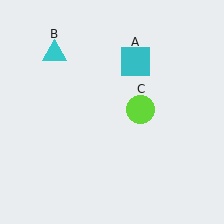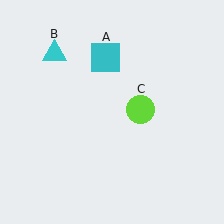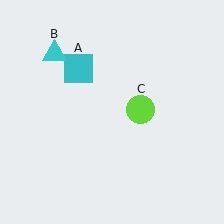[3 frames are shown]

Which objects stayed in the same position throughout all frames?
Cyan triangle (object B) and lime circle (object C) remained stationary.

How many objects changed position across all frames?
1 object changed position: cyan square (object A).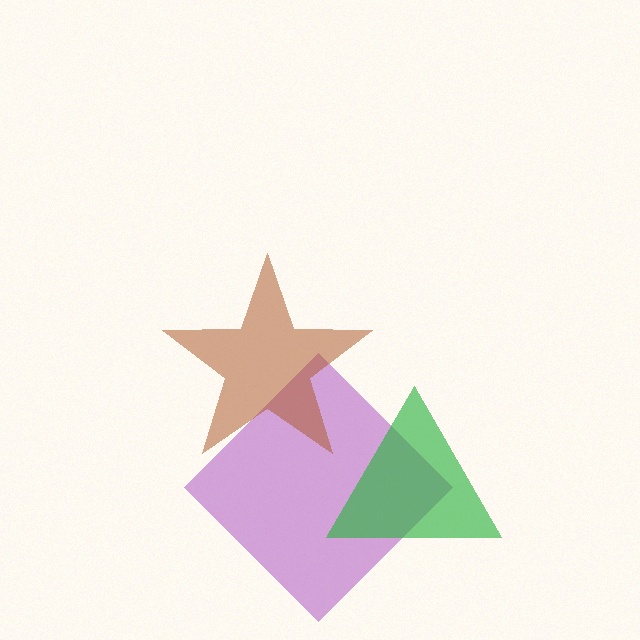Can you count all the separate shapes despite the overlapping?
Yes, there are 3 separate shapes.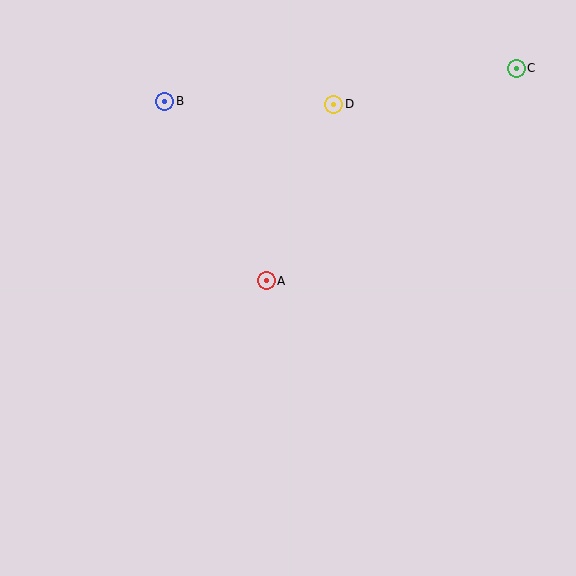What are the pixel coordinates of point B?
Point B is at (165, 101).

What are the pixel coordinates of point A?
Point A is at (266, 281).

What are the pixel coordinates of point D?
Point D is at (334, 104).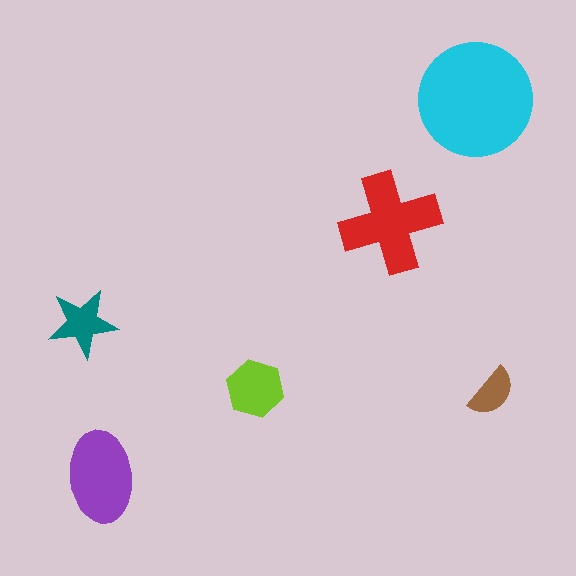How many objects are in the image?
There are 6 objects in the image.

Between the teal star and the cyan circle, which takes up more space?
The cyan circle.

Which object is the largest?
The cyan circle.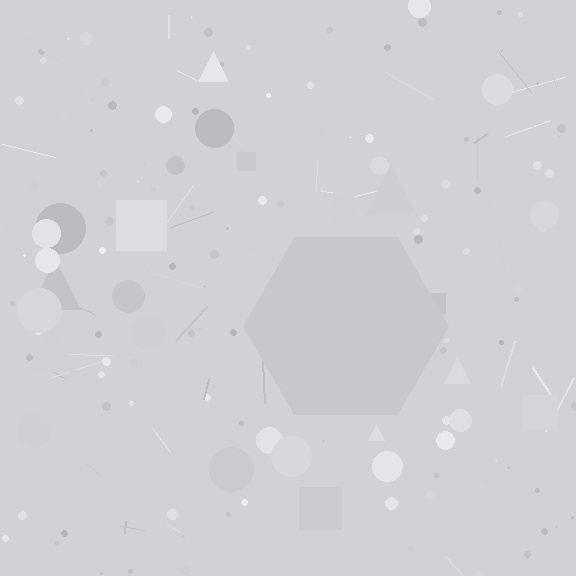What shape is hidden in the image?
A hexagon is hidden in the image.